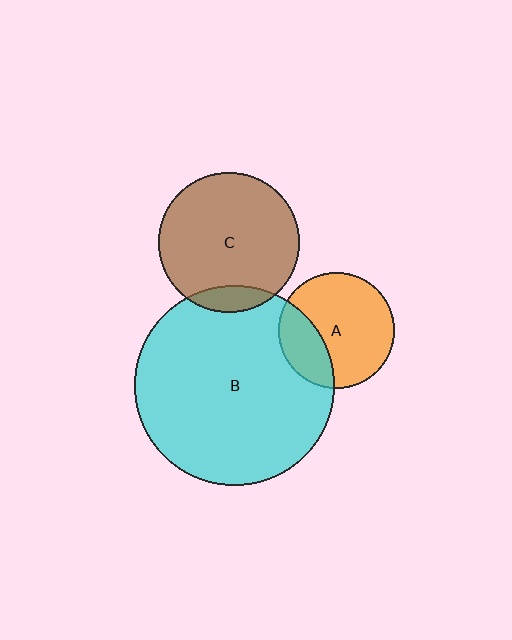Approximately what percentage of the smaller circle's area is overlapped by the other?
Approximately 30%.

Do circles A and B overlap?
Yes.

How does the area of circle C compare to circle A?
Approximately 1.5 times.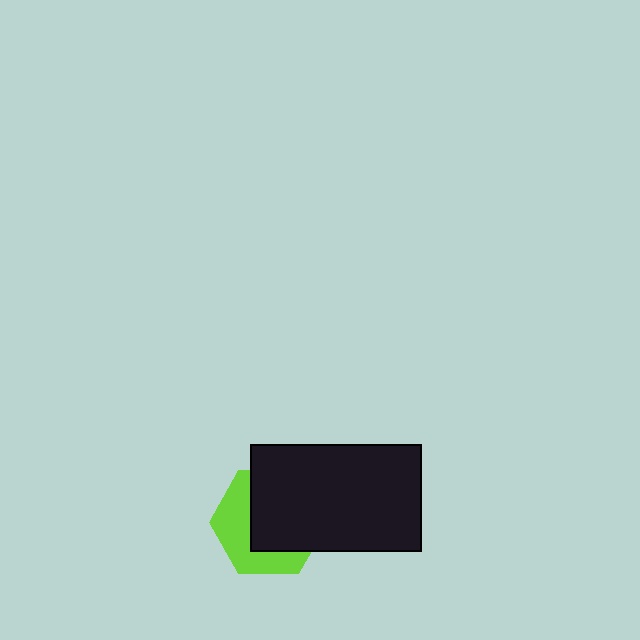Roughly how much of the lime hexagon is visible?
A small part of it is visible (roughly 42%).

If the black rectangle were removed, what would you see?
You would see the complete lime hexagon.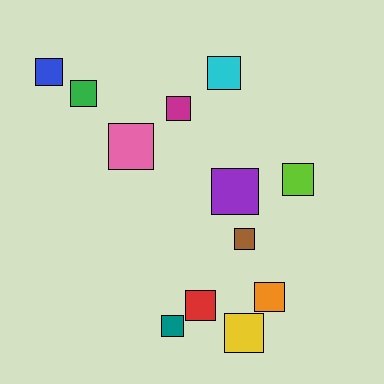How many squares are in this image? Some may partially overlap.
There are 12 squares.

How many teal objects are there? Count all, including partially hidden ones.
There is 1 teal object.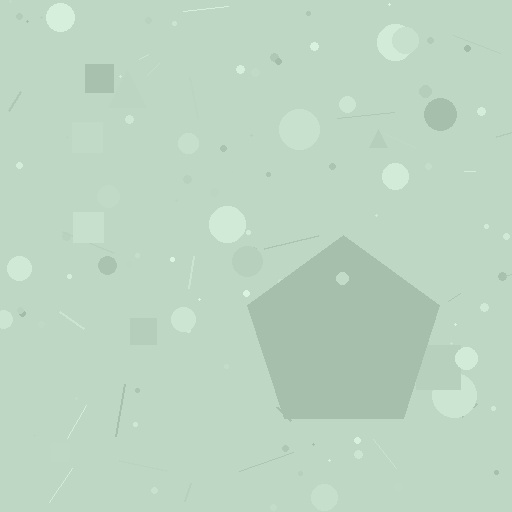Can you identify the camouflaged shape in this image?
The camouflaged shape is a pentagon.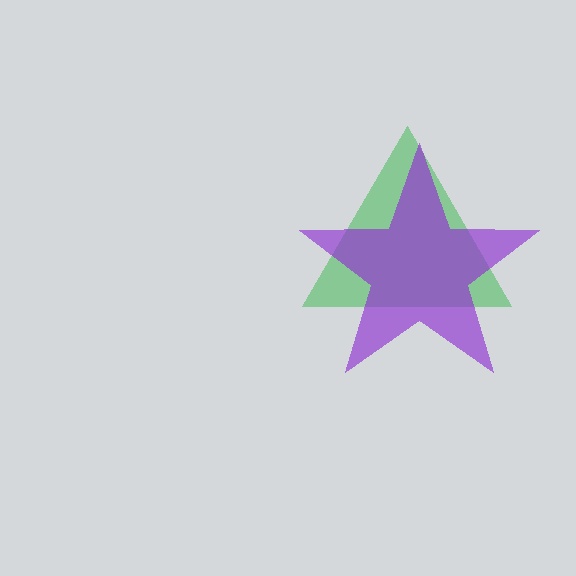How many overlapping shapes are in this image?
There are 2 overlapping shapes in the image.